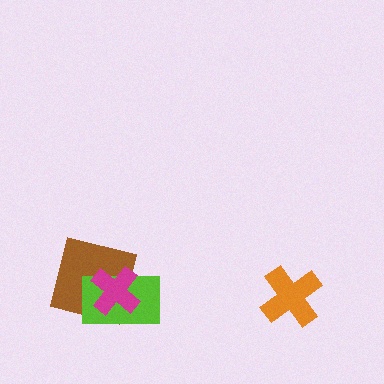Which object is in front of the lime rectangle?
The magenta cross is in front of the lime rectangle.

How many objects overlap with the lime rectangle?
2 objects overlap with the lime rectangle.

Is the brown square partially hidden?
Yes, it is partially covered by another shape.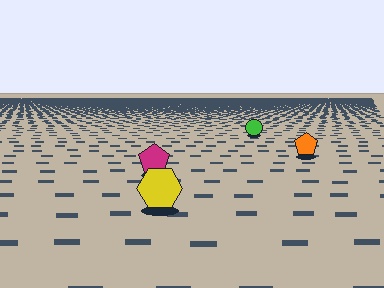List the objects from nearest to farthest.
From nearest to farthest: the yellow hexagon, the magenta pentagon, the orange pentagon, the green circle.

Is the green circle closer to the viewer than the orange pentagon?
No. The orange pentagon is closer — you can tell from the texture gradient: the ground texture is coarser near it.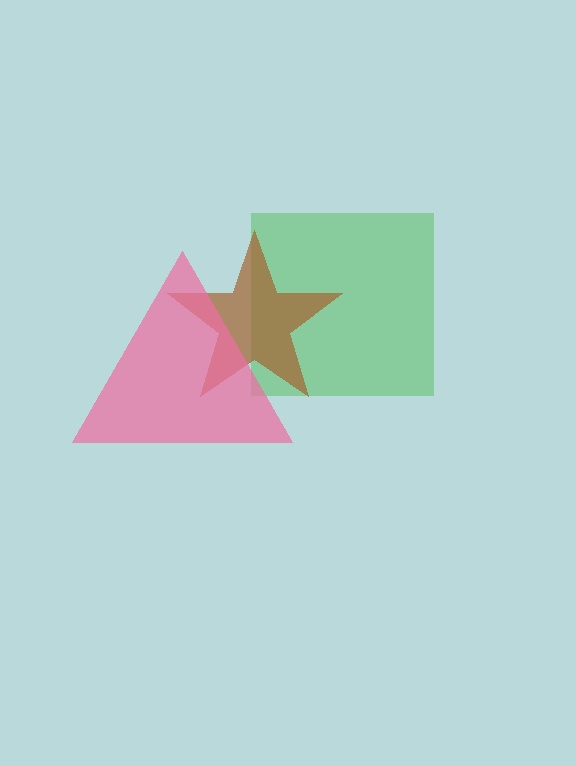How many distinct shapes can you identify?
There are 3 distinct shapes: a green square, a brown star, a pink triangle.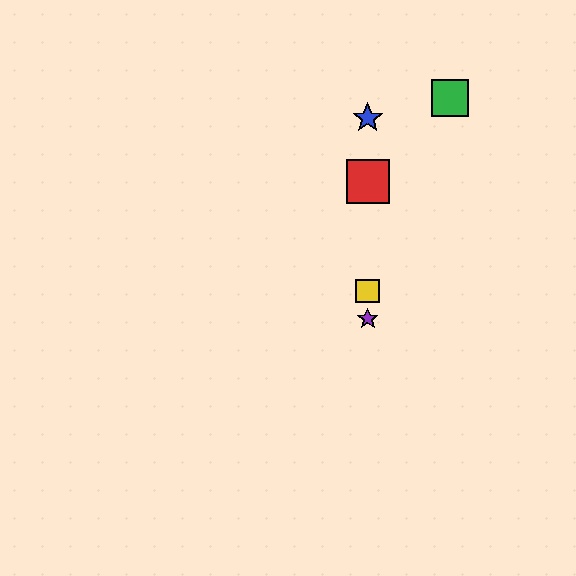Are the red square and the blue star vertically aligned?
Yes, both are at x≈368.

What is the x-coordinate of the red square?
The red square is at x≈368.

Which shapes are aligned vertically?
The red square, the blue star, the yellow square, the purple star are aligned vertically.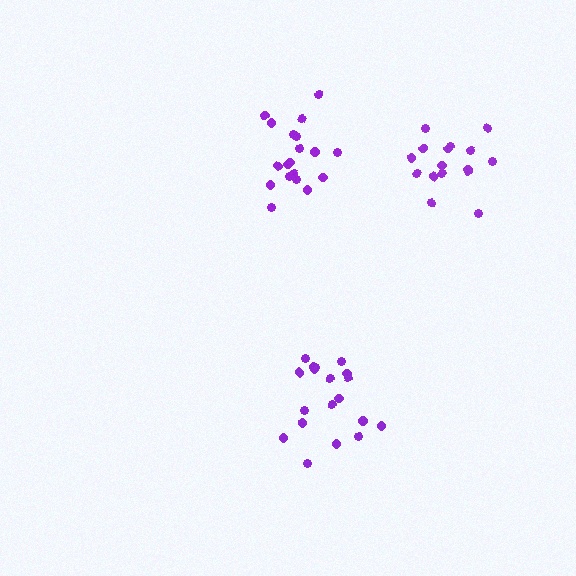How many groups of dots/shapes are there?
There are 3 groups.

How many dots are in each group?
Group 1: 19 dots, Group 2: 19 dots, Group 3: 16 dots (54 total).